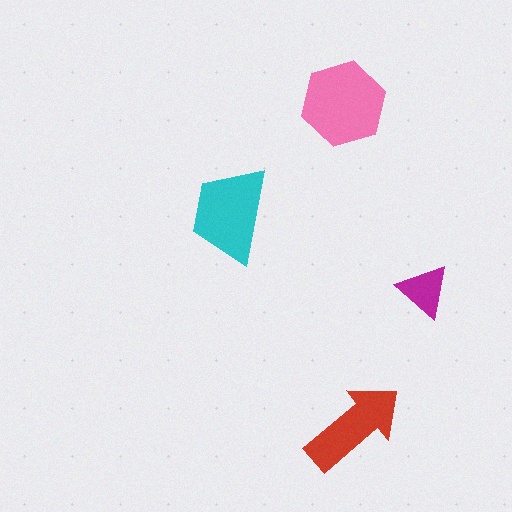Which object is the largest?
The pink hexagon.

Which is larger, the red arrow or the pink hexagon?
The pink hexagon.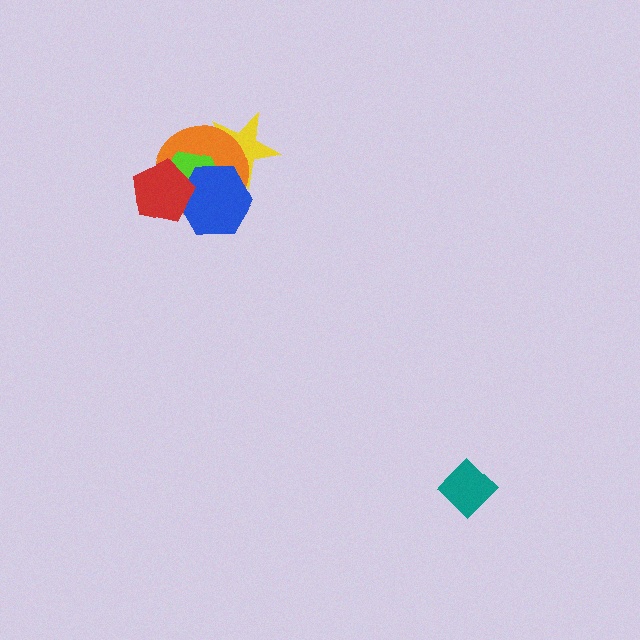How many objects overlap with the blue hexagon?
4 objects overlap with the blue hexagon.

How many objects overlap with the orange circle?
4 objects overlap with the orange circle.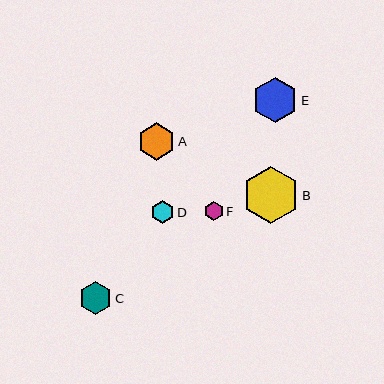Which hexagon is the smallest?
Hexagon F is the smallest with a size of approximately 19 pixels.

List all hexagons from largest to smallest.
From largest to smallest: B, E, A, C, D, F.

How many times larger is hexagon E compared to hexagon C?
Hexagon E is approximately 1.4 times the size of hexagon C.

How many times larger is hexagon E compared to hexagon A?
Hexagon E is approximately 1.2 times the size of hexagon A.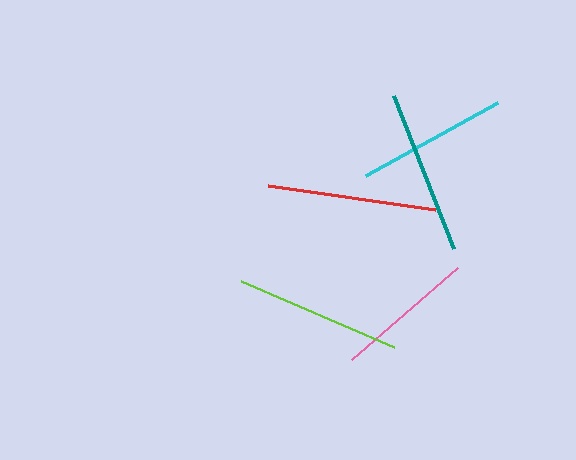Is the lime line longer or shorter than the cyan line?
The lime line is longer than the cyan line.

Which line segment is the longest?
The red line is the longest at approximately 169 pixels.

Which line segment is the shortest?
The pink line is the shortest at approximately 140 pixels.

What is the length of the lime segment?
The lime segment is approximately 167 pixels long.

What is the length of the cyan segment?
The cyan segment is approximately 151 pixels long.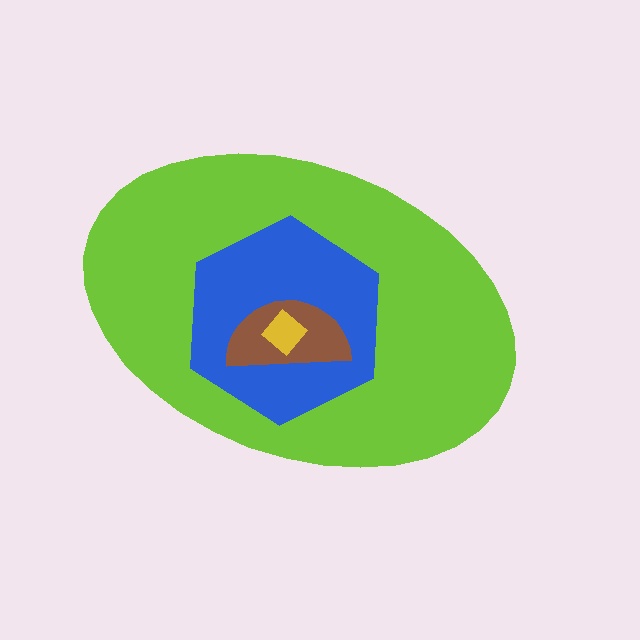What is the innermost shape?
The yellow diamond.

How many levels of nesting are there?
4.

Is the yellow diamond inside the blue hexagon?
Yes.